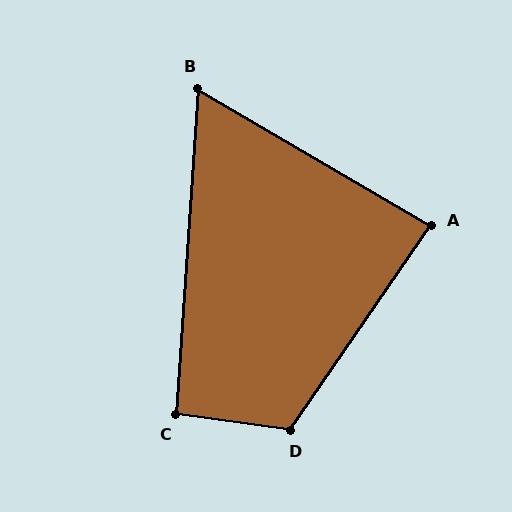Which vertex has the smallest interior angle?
B, at approximately 63 degrees.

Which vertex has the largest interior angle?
D, at approximately 117 degrees.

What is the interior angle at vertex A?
Approximately 86 degrees (approximately right).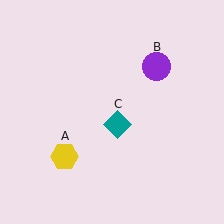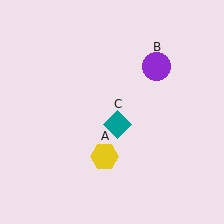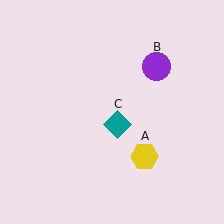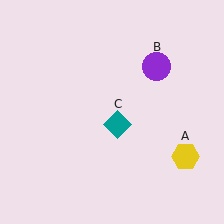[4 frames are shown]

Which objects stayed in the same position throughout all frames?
Purple circle (object B) and teal diamond (object C) remained stationary.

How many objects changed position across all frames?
1 object changed position: yellow hexagon (object A).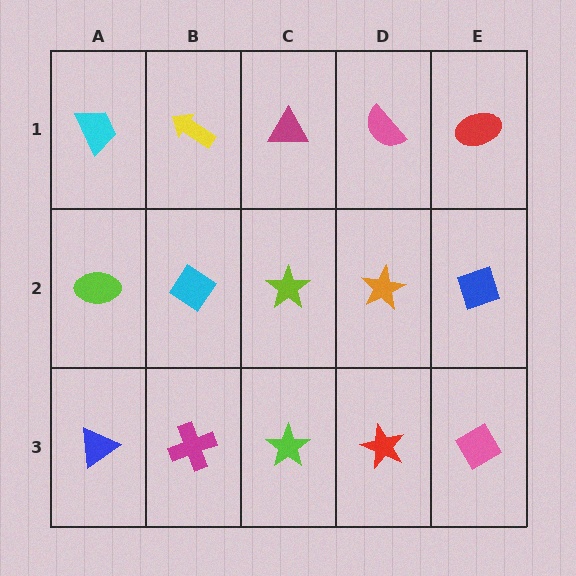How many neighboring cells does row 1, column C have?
3.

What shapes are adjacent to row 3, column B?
A cyan diamond (row 2, column B), a blue triangle (row 3, column A), a lime star (row 3, column C).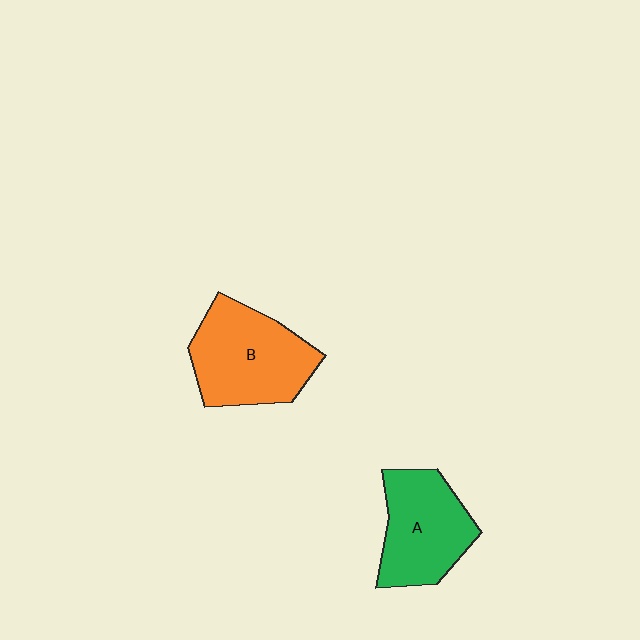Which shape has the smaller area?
Shape A (green).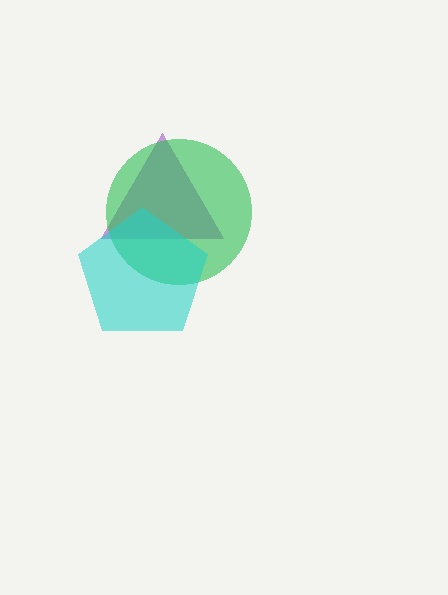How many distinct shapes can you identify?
There are 3 distinct shapes: a purple triangle, a green circle, a cyan pentagon.